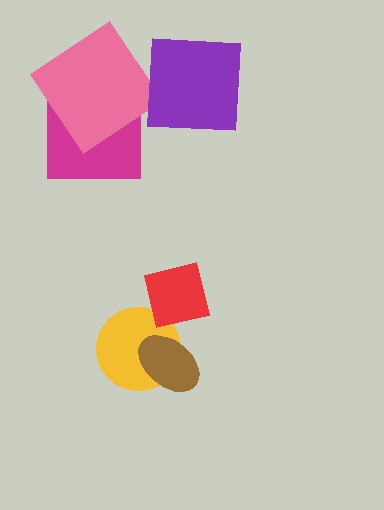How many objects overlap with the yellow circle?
1 object overlaps with the yellow circle.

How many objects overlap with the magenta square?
1 object overlaps with the magenta square.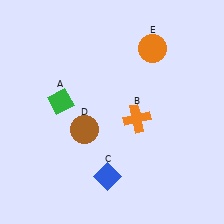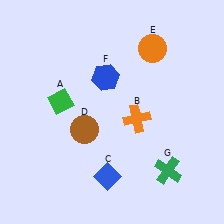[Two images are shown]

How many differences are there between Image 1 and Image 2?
There are 2 differences between the two images.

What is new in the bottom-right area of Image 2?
A green cross (G) was added in the bottom-right area of Image 2.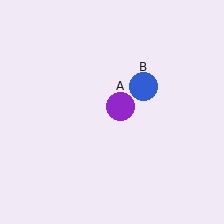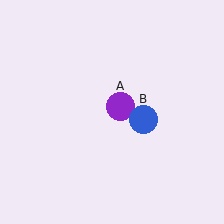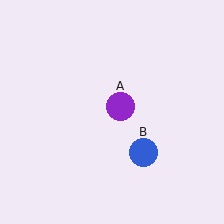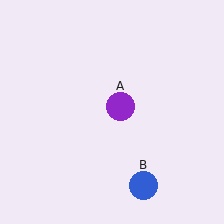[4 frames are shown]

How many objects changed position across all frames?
1 object changed position: blue circle (object B).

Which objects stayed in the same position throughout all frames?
Purple circle (object A) remained stationary.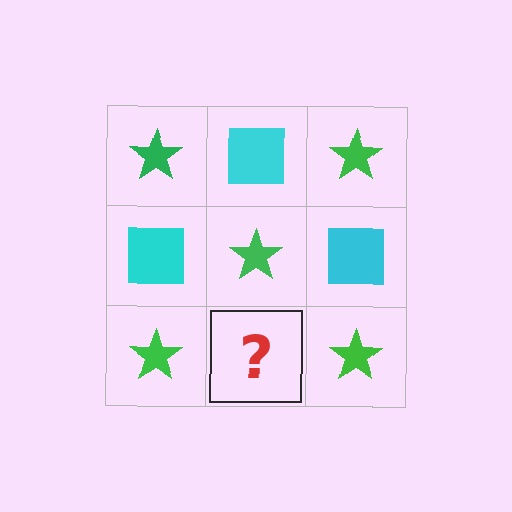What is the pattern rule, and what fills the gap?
The rule is that it alternates green star and cyan square in a checkerboard pattern. The gap should be filled with a cyan square.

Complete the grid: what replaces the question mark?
The question mark should be replaced with a cyan square.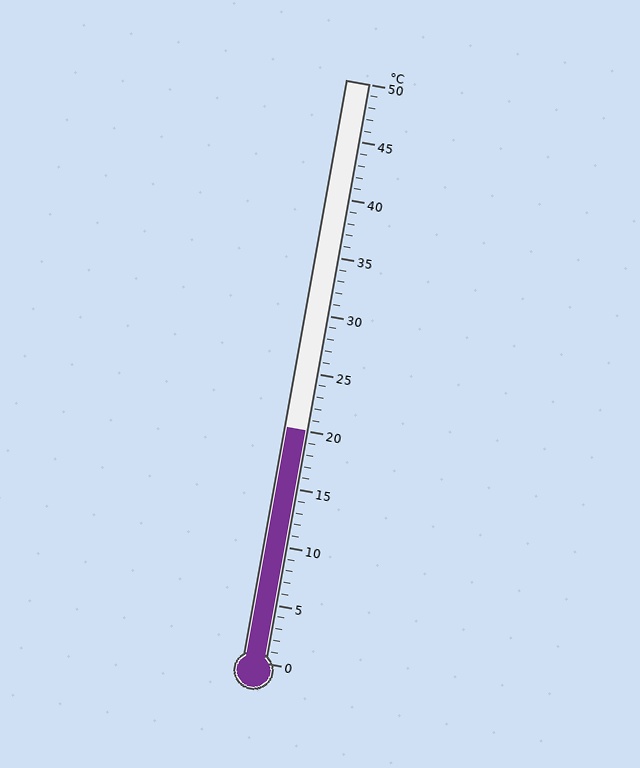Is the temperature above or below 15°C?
The temperature is above 15°C.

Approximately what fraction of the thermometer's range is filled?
The thermometer is filled to approximately 40% of its range.